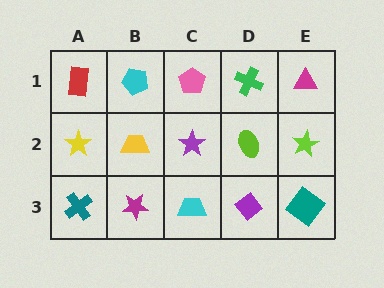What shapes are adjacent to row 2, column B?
A cyan pentagon (row 1, column B), a magenta star (row 3, column B), a yellow star (row 2, column A), a purple star (row 2, column C).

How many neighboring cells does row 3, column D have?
3.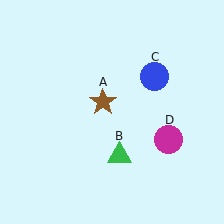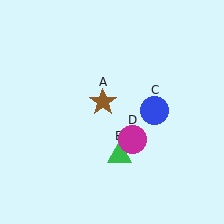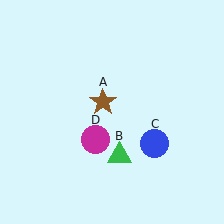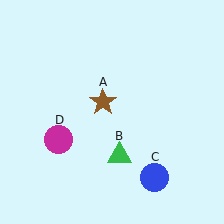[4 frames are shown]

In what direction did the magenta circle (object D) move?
The magenta circle (object D) moved left.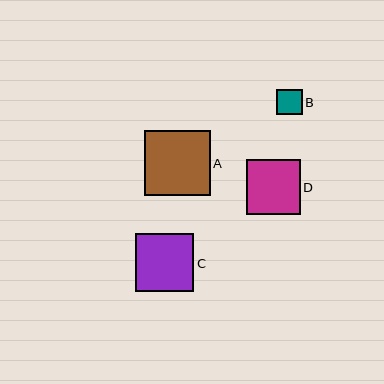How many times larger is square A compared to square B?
Square A is approximately 2.5 times the size of square B.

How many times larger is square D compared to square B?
Square D is approximately 2.1 times the size of square B.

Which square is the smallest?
Square B is the smallest with a size of approximately 26 pixels.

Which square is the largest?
Square A is the largest with a size of approximately 66 pixels.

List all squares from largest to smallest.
From largest to smallest: A, C, D, B.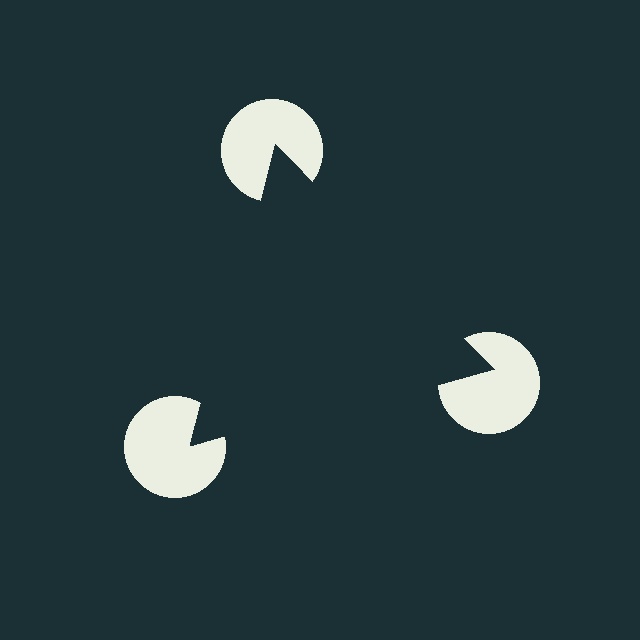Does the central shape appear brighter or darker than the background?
It typically appears slightly darker than the background, even though no actual brightness change is drawn.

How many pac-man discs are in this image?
There are 3 — one at each vertex of the illusory triangle.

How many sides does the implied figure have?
3 sides.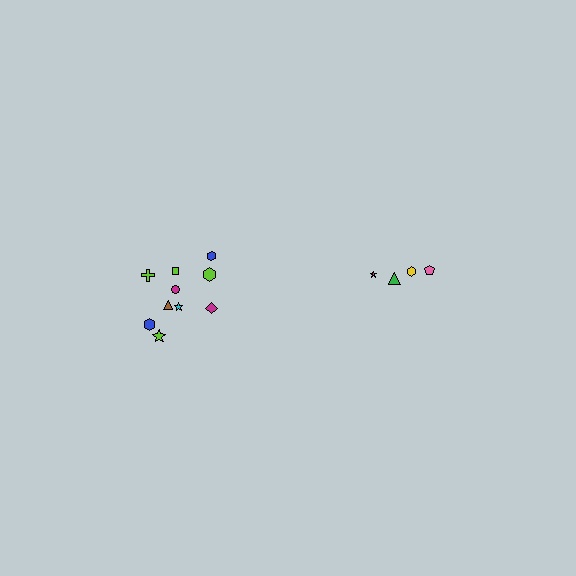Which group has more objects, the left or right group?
The left group.